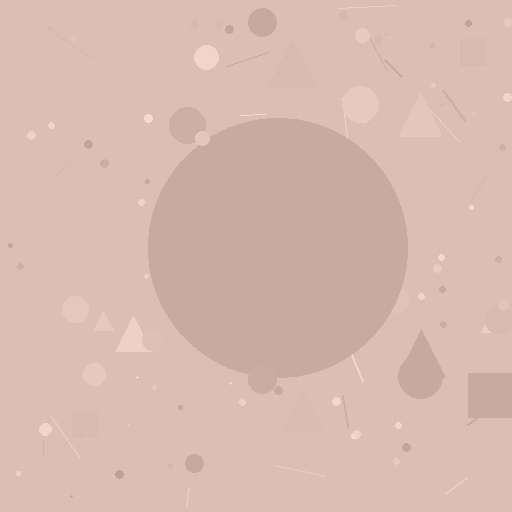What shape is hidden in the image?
A circle is hidden in the image.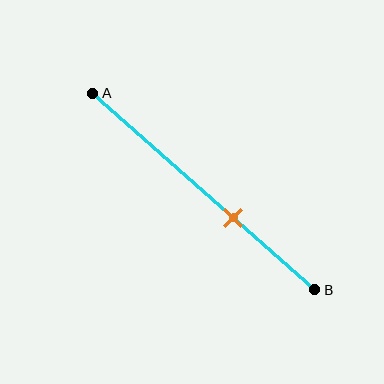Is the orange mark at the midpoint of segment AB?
No, the mark is at about 65% from A, not at the 50% midpoint.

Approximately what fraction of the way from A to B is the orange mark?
The orange mark is approximately 65% of the way from A to B.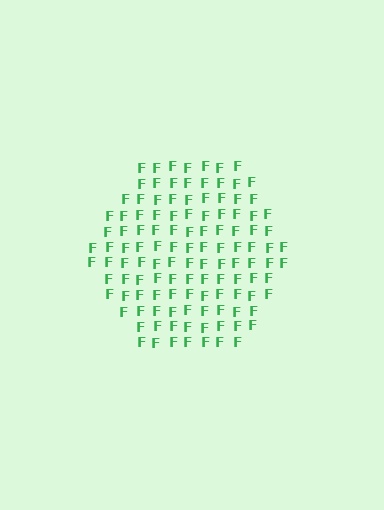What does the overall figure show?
The overall figure shows a hexagon.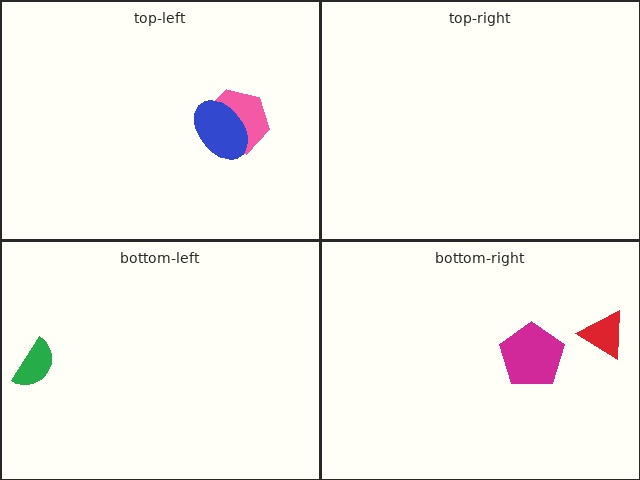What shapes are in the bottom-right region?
The red triangle, the magenta pentagon.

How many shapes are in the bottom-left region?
1.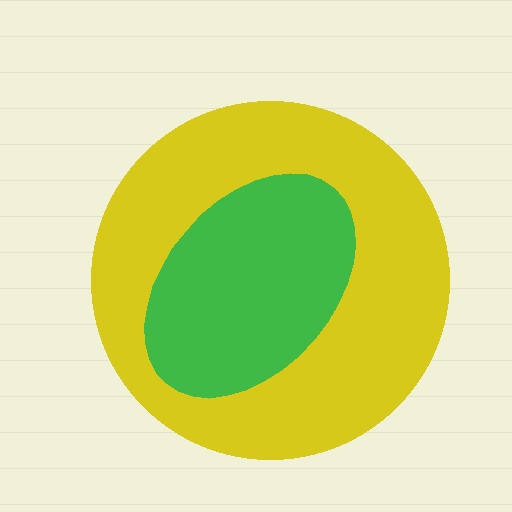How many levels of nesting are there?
2.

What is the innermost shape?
The green ellipse.